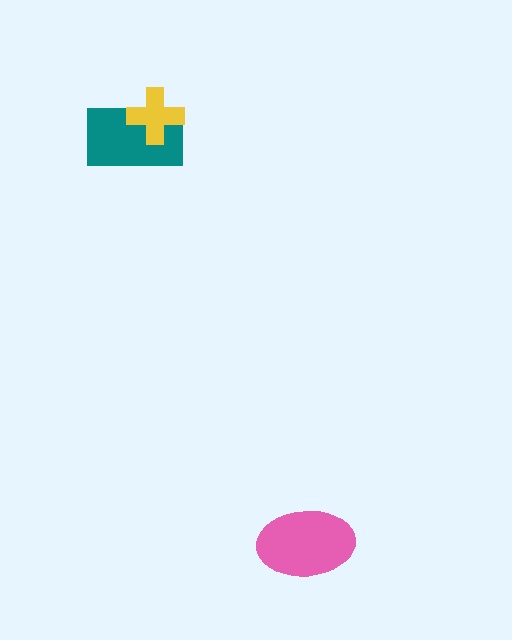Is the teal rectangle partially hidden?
Yes, it is partially covered by another shape.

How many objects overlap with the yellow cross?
1 object overlaps with the yellow cross.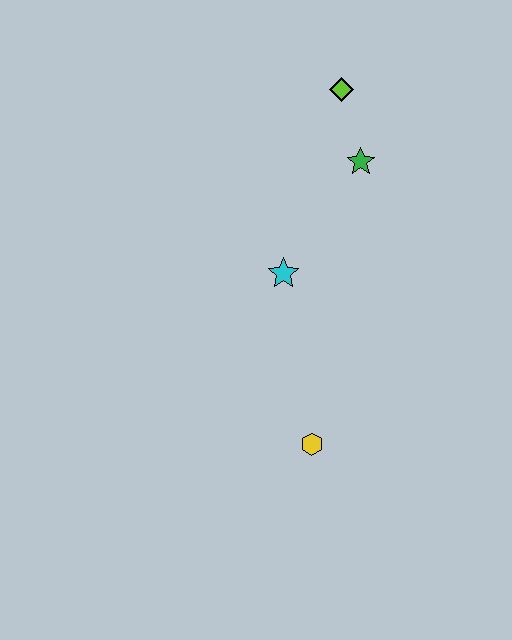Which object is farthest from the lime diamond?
The yellow hexagon is farthest from the lime diamond.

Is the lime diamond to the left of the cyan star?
No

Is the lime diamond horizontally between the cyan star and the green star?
Yes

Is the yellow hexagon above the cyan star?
No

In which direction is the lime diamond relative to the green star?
The lime diamond is above the green star.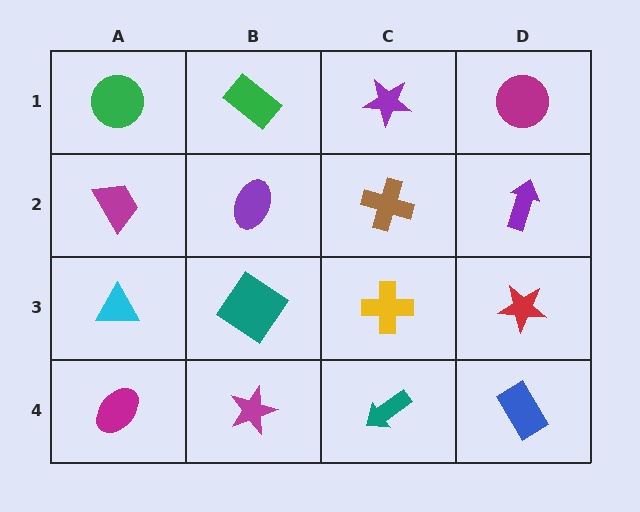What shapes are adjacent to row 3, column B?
A purple ellipse (row 2, column B), a magenta star (row 4, column B), a cyan triangle (row 3, column A), a yellow cross (row 3, column C).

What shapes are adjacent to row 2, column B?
A green rectangle (row 1, column B), a teal diamond (row 3, column B), a magenta trapezoid (row 2, column A), a brown cross (row 2, column C).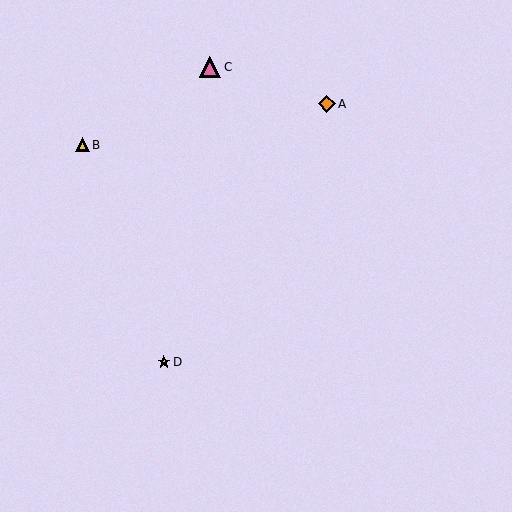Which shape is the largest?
The pink triangle (labeled C) is the largest.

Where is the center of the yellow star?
The center of the yellow star is at (164, 362).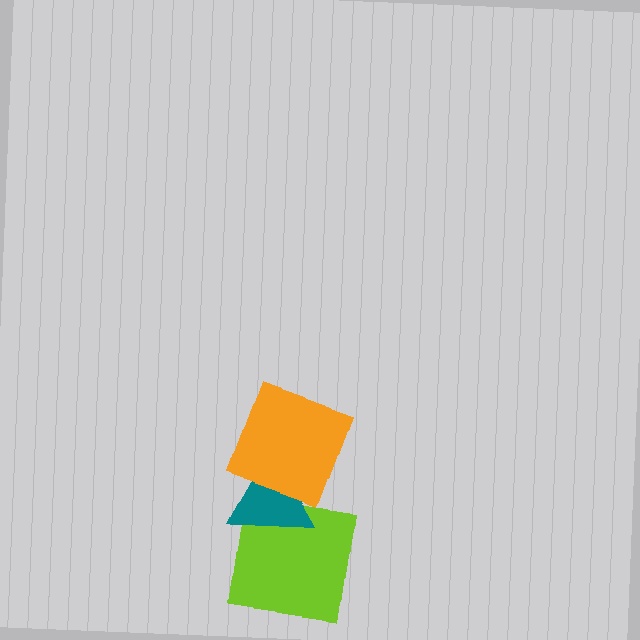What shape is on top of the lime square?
The teal triangle is on top of the lime square.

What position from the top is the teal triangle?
The teal triangle is 2nd from the top.